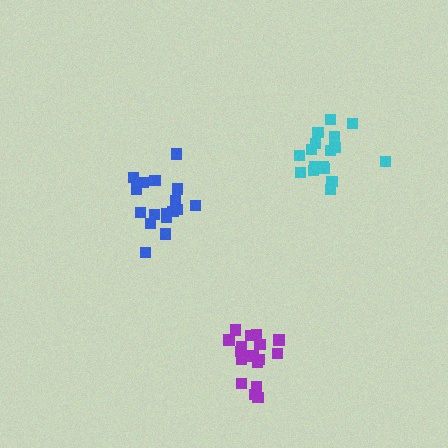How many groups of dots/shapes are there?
There are 3 groups.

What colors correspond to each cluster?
The clusters are colored: blue, purple, cyan.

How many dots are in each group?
Group 1: 17 dots, Group 2: 18 dots, Group 3: 17 dots (52 total).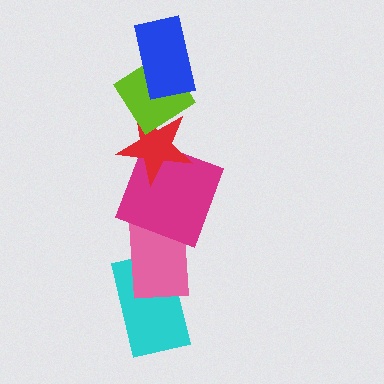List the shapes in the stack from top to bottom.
From top to bottom: the blue rectangle, the lime diamond, the red star, the magenta square, the pink rectangle, the cyan rectangle.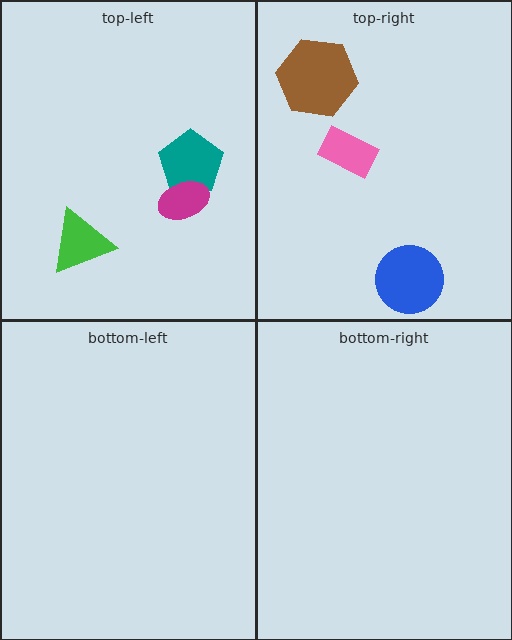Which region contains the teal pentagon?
The top-left region.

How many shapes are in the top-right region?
3.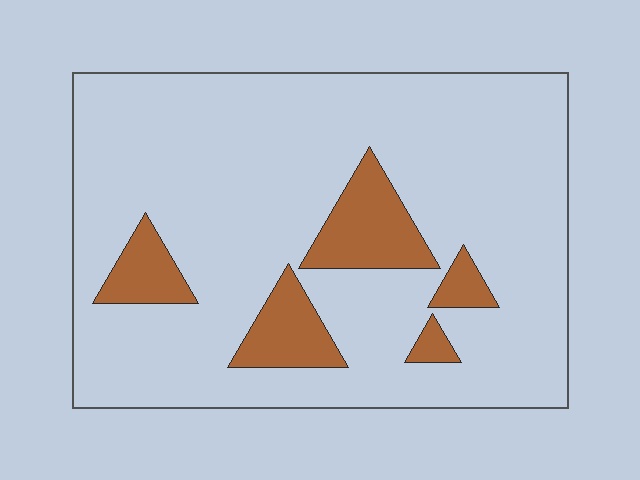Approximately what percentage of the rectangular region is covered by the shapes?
Approximately 15%.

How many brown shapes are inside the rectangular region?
5.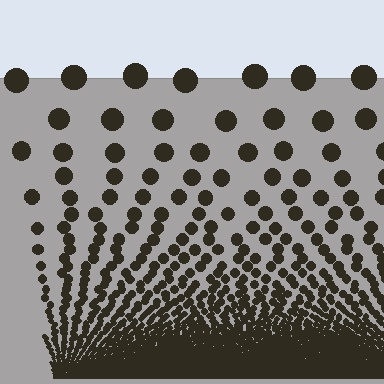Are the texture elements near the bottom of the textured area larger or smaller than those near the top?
Smaller. The gradient is inverted — elements near the bottom are smaller and denser.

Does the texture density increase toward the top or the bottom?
Density increases toward the bottom.